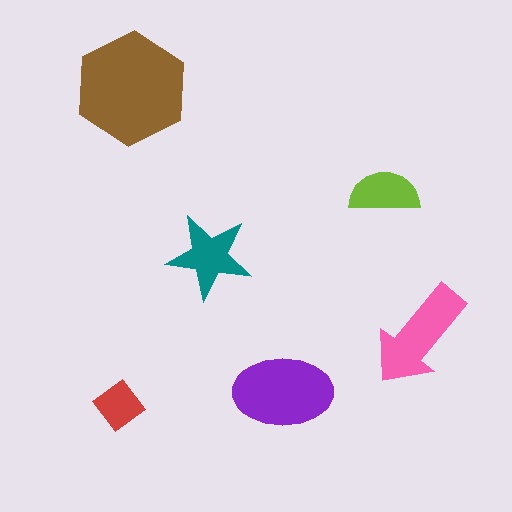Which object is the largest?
The brown hexagon.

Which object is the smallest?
The red diamond.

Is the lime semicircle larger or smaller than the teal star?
Smaller.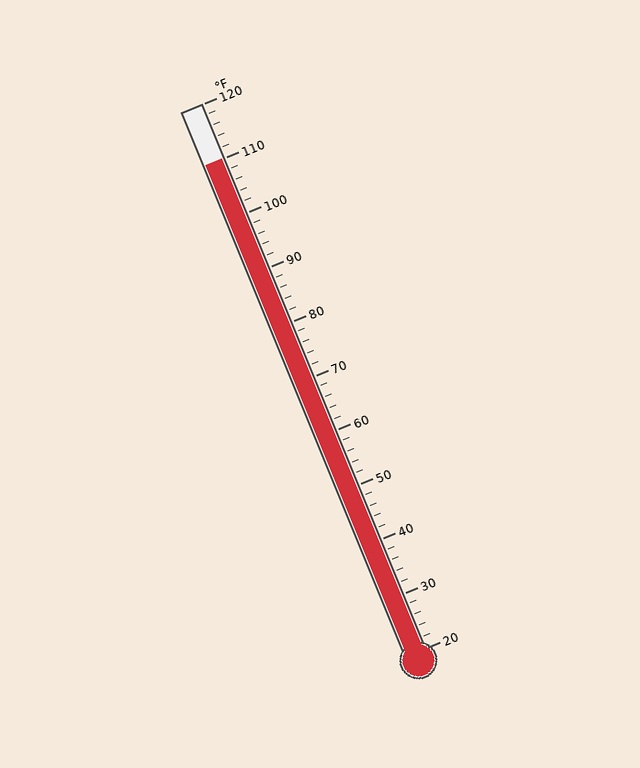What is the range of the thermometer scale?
The thermometer scale ranges from 20°F to 120°F.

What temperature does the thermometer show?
The thermometer shows approximately 110°F.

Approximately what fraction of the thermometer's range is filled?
The thermometer is filled to approximately 90% of its range.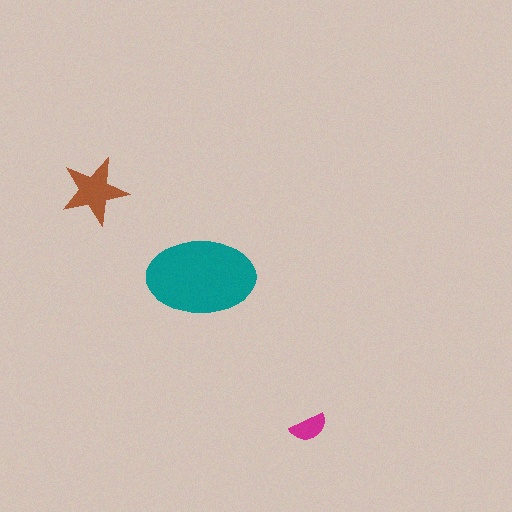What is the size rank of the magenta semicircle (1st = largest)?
3rd.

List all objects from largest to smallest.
The teal ellipse, the brown star, the magenta semicircle.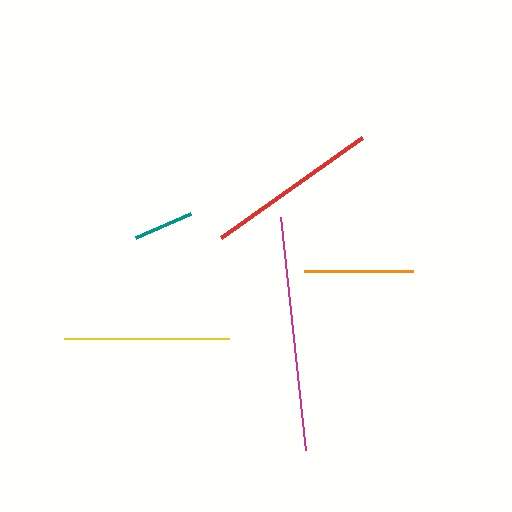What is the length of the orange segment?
The orange segment is approximately 109 pixels long.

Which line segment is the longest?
The magenta line is the longest at approximately 234 pixels.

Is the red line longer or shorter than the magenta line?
The magenta line is longer than the red line.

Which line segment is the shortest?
The teal line is the shortest at approximately 60 pixels.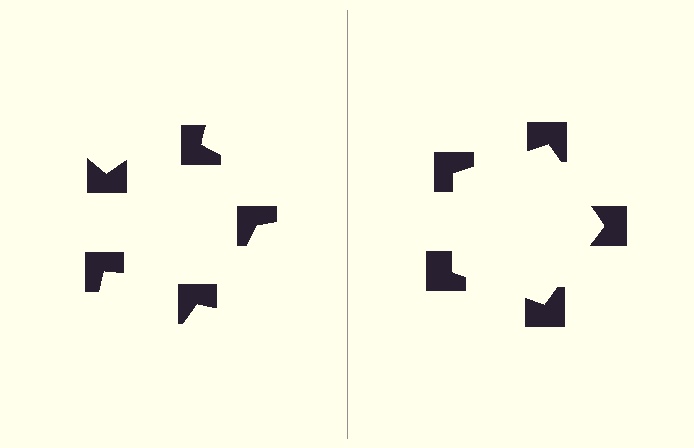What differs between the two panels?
The notched squares are positioned identically on both sides; only the wedge orientations differ. On the right they align to a pentagon; on the left they are misaligned.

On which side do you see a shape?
An illusory pentagon appears on the right side. On the left side the wedge cuts are rotated, so no coherent shape forms.